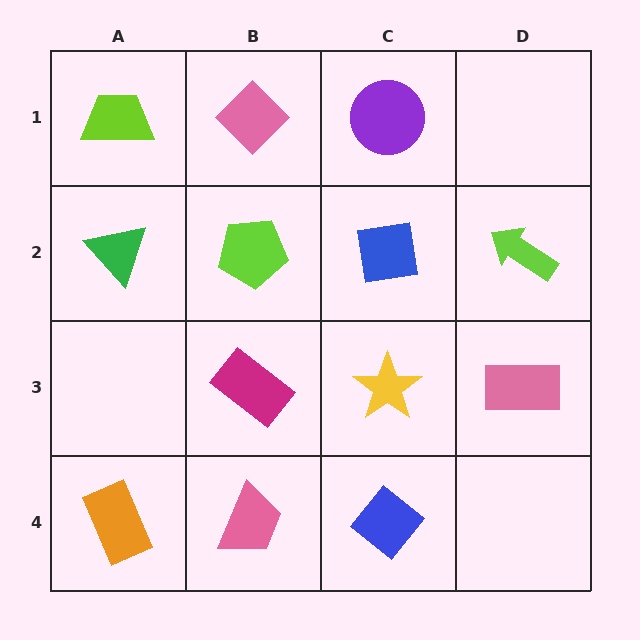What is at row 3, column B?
A magenta rectangle.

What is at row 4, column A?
An orange rectangle.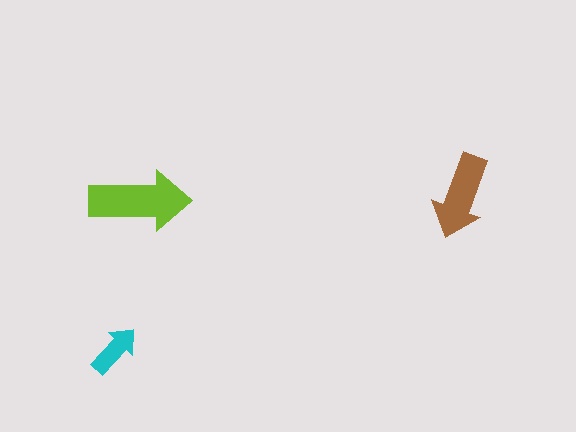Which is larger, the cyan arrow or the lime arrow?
The lime one.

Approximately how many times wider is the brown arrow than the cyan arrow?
About 1.5 times wider.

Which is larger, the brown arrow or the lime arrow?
The lime one.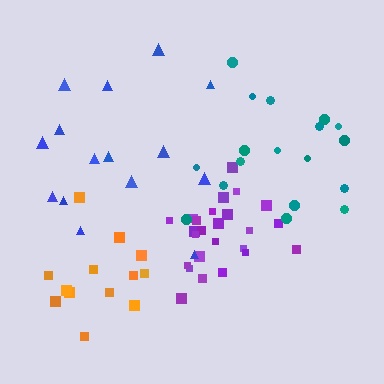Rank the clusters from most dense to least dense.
purple, orange, teal, blue.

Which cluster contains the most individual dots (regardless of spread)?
Purple (25).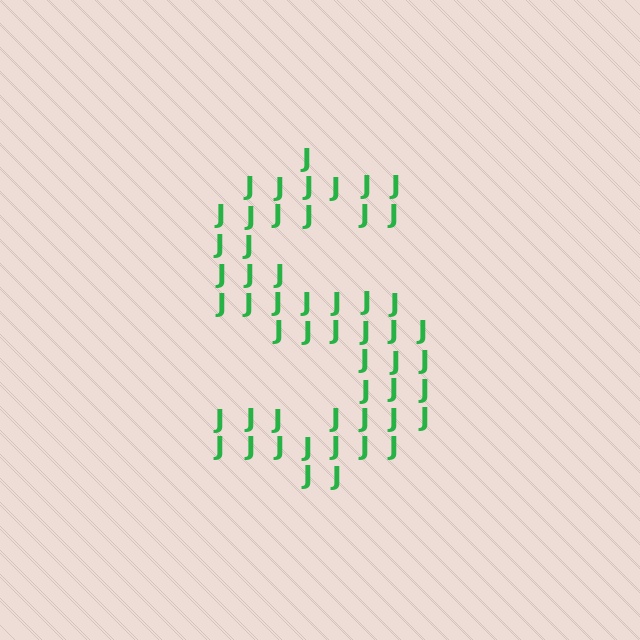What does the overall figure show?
The overall figure shows the letter S.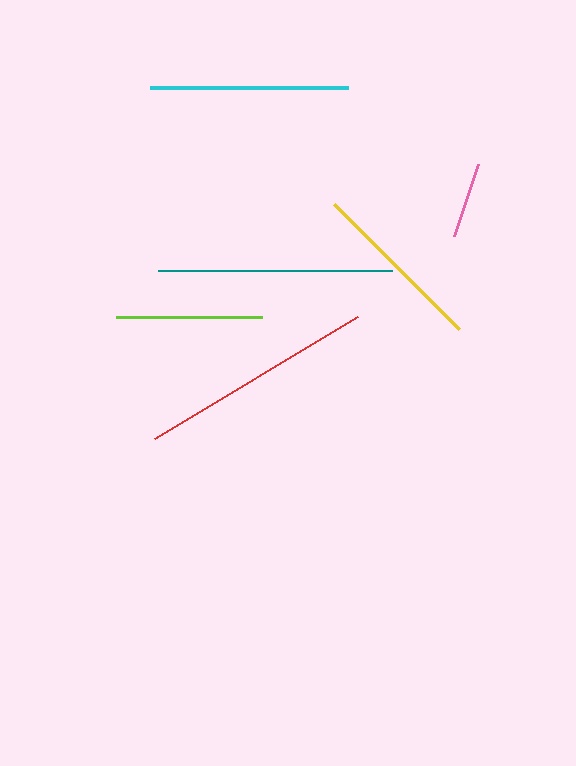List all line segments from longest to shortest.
From longest to shortest: red, teal, cyan, yellow, lime, pink.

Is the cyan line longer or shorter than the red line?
The red line is longer than the cyan line.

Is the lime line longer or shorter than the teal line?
The teal line is longer than the lime line.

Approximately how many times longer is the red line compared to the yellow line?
The red line is approximately 1.3 times the length of the yellow line.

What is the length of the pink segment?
The pink segment is approximately 76 pixels long.